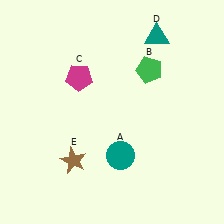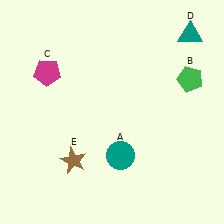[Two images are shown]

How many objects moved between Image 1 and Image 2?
3 objects moved between the two images.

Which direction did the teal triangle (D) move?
The teal triangle (D) moved right.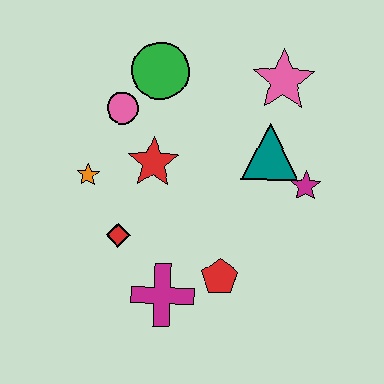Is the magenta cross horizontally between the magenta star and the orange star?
Yes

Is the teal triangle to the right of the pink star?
No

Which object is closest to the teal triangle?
The magenta star is closest to the teal triangle.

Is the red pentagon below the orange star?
Yes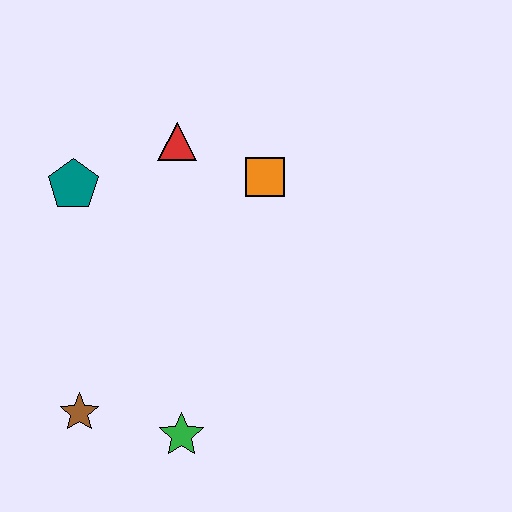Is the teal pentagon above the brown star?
Yes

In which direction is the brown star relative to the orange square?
The brown star is below the orange square.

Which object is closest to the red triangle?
The orange square is closest to the red triangle.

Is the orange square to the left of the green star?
No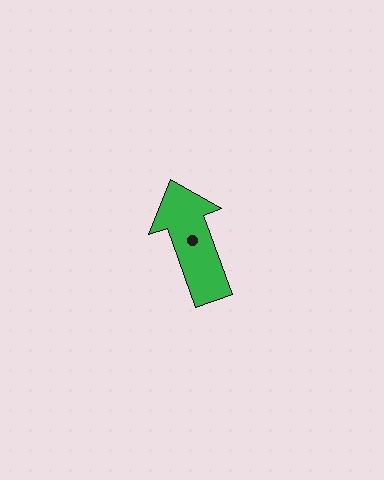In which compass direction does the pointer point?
North.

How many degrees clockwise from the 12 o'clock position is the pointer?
Approximately 340 degrees.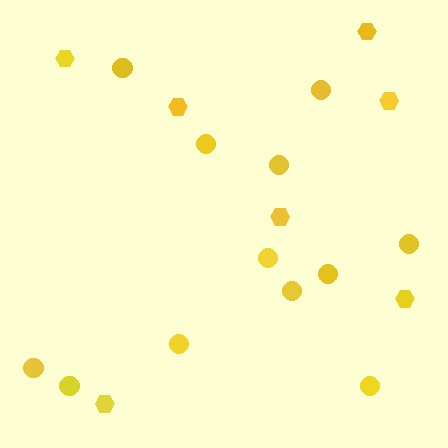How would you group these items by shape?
There are 2 groups: one group of circles (12) and one group of hexagons (7).